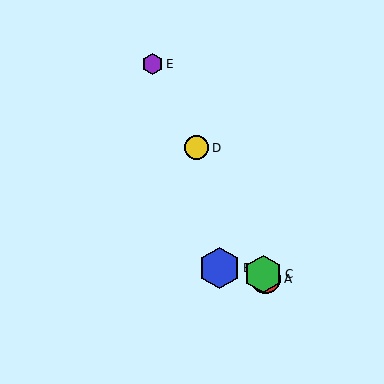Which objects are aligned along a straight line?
Objects A, C, D, E are aligned along a straight line.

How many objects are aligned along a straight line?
4 objects (A, C, D, E) are aligned along a straight line.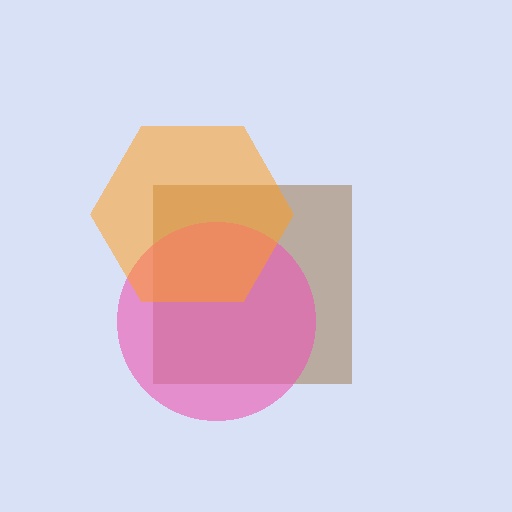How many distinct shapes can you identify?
There are 3 distinct shapes: a brown square, a pink circle, an orange hexagon.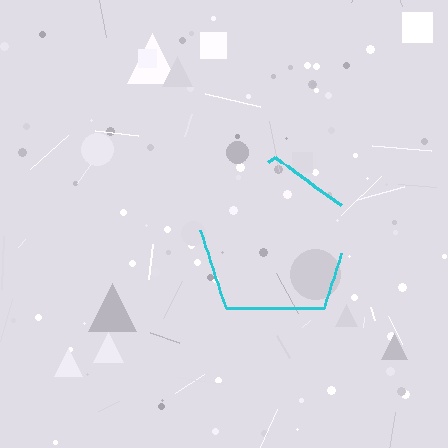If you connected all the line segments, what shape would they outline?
They would outline a pentagon.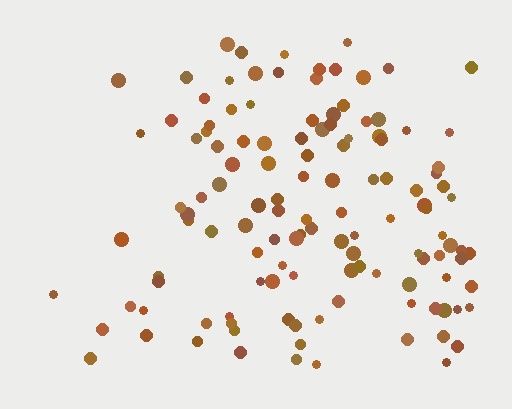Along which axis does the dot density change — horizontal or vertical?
Horizontal.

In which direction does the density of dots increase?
From left to right, with the right side densest.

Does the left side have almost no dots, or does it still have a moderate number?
Still a moderate number, just noticeably fewer than the right.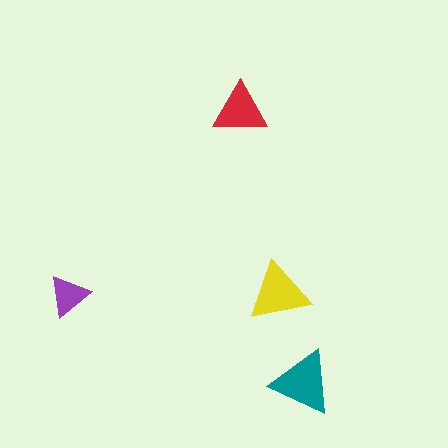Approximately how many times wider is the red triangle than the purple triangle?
About 1.5 times wider.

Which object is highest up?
The red triangle is topmost.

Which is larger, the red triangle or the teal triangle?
The teal one.